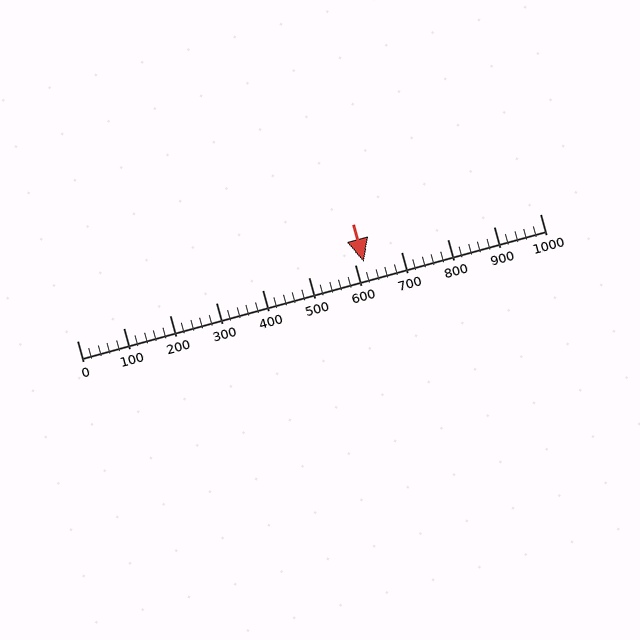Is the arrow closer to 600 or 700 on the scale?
The arrow is closer to 600.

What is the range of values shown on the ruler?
The ruler shows values from 0 to 1000.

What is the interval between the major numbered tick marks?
The major tick marks are spaced 100 units apart.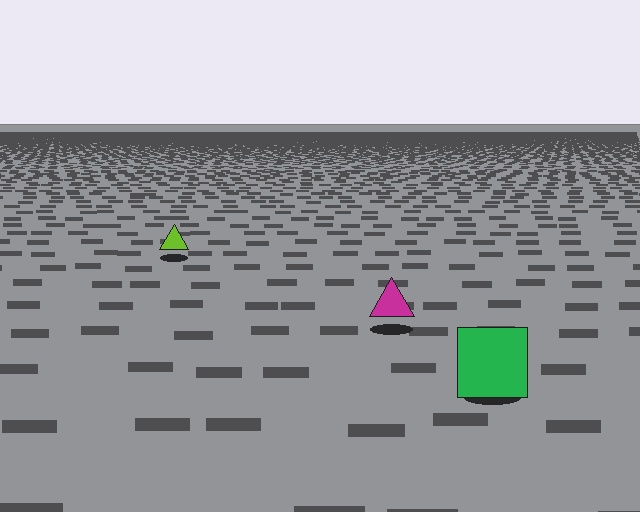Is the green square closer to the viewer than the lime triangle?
Yes. The green square is closer — you can tell from the texture gradient: the ground texture is coarser near it.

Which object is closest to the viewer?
The green square is closest. The texture marks near it are larger and more spread out.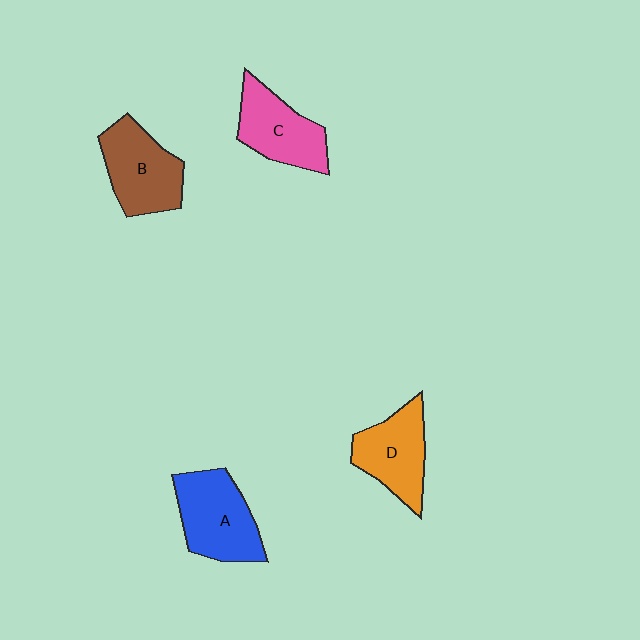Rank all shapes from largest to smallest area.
From largest to smallest: A (blue), B (brown), C (pink), D (orange).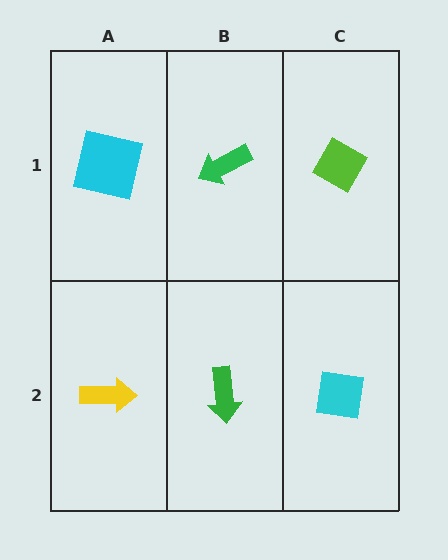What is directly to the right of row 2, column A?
A green arrow.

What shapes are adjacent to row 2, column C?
A lime diamond (row 1, column C), a green arrow (row 2, column B).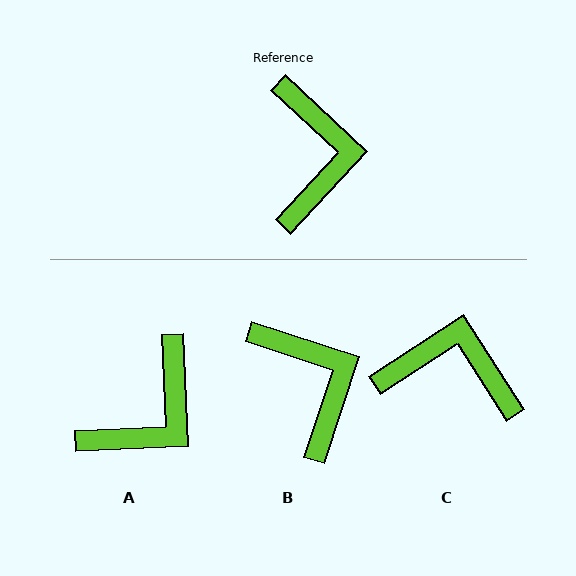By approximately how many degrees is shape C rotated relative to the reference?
Approximately 76 degrees counter-clockwise.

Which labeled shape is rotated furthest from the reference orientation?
C, about 76 degrees away.